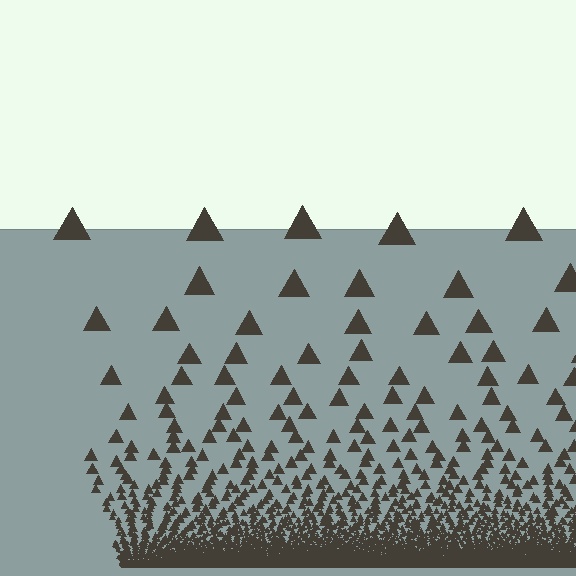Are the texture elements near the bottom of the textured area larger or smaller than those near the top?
Smaller. The gradient is inverted — elements near the bottom are smaller and denser.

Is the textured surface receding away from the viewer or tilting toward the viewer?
The surface appears to tilt toward the viewer. Texture elements get larger and sparser toward the top.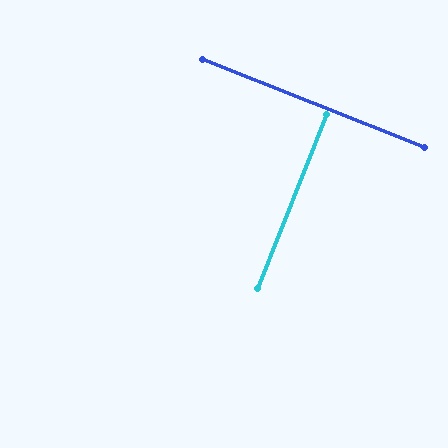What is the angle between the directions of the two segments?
Approximately 90 degrees.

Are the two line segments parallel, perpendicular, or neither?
Perpendicular — they meet at approximately 90°.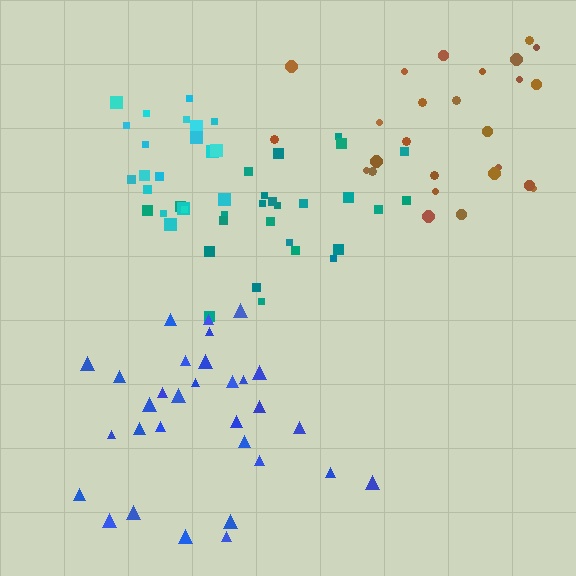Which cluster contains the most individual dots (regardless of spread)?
Blue (31).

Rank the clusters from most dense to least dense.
cyan, teal, blue, brown.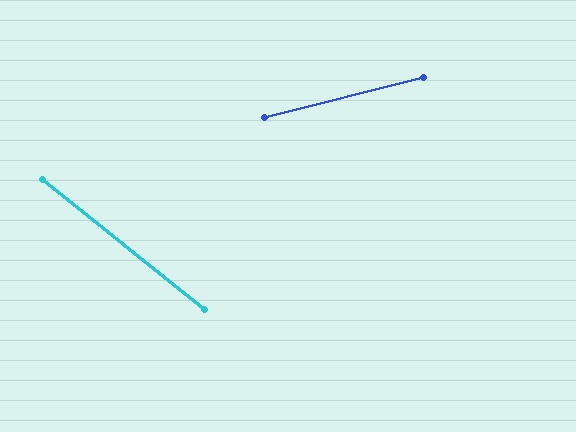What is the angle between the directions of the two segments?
Approximately 53 degrees.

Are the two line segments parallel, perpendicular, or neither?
Neither parallel nor perpendicular — they differ by about 53°.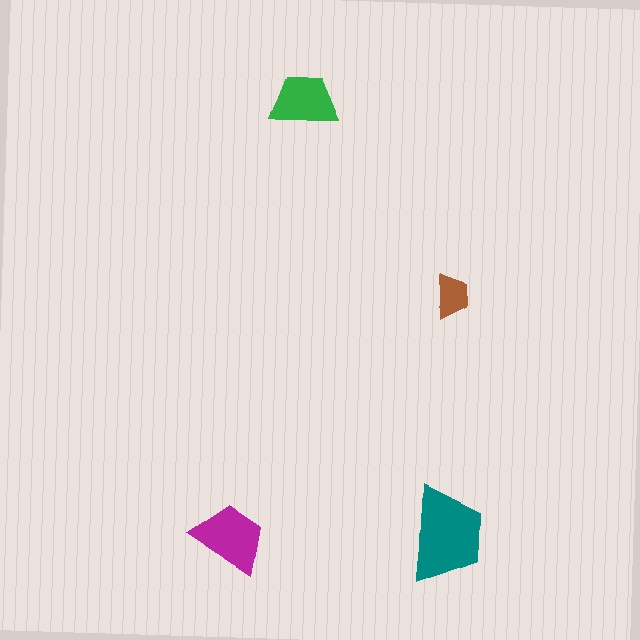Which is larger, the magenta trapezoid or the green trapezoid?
The magenta one.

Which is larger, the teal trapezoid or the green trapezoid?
The teal one.